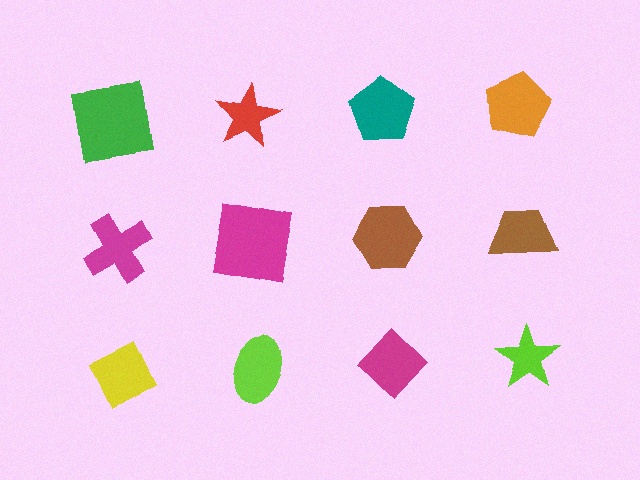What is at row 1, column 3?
A teal pentagon.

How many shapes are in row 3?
4 shapes.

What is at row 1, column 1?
A green square.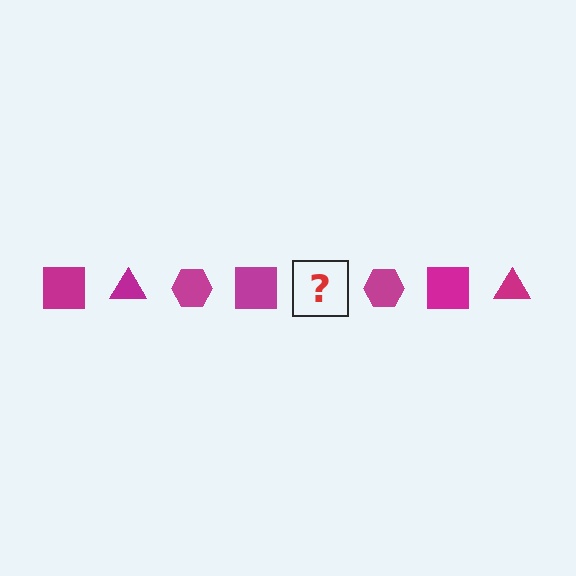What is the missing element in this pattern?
The missing element is a magenta triangle.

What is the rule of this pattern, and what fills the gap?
The rule is that the pattern cycles through square, triangle, hexagon shapes in magenta. The gap should be filled with a magenta triangle.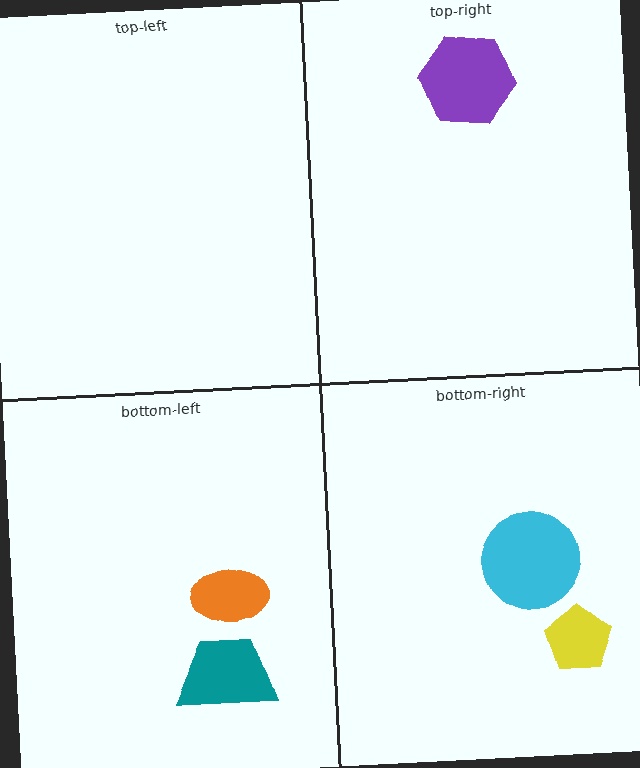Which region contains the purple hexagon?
The top-right region.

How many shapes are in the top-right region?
1.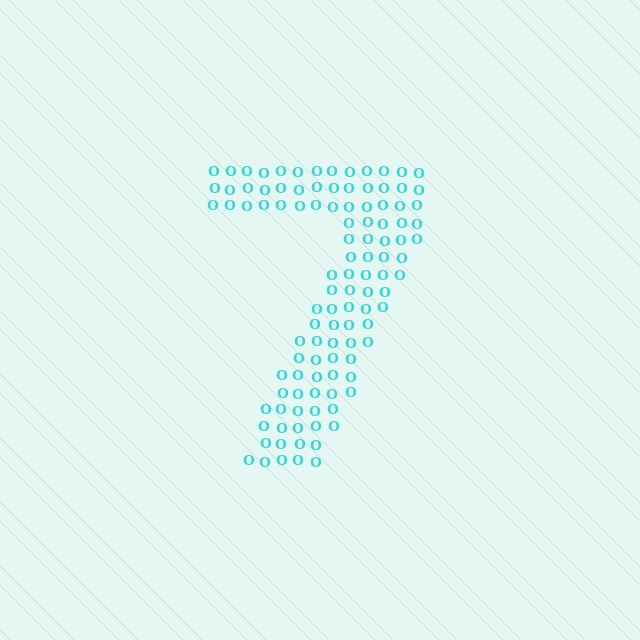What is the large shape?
The large shape is the digit 7.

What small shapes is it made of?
It is made of small letter O's.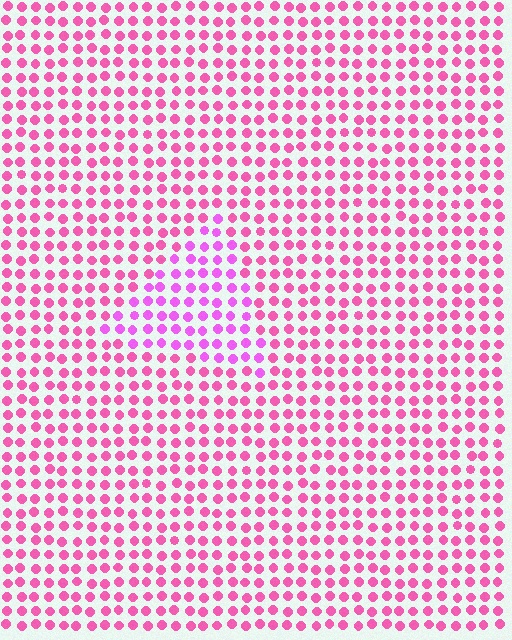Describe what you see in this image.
The image is filled with small pink elements in a uniform arrangement. A triangle-shaped region is visible where the elements are tinted to a slightly different hue, forming a subtle color boundary.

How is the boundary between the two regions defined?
The boundary is defined purely by a slight shift in hue (about 27 degrees). Spacing, size, and orientation are identical on both sides.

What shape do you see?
I see a triangle.